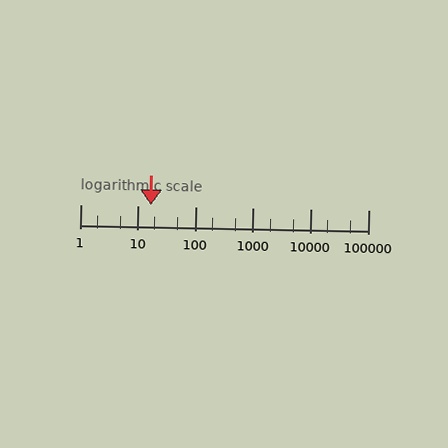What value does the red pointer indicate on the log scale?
The pointer indicates approximately 17.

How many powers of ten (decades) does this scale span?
The scale spans 5 decades, from 1 to 100000.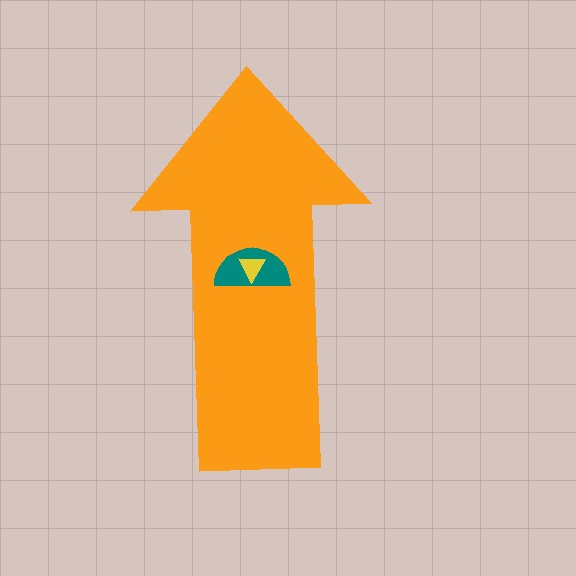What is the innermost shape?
The yellow triangle.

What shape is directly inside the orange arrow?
The teal semicircle.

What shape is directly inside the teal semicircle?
The yellow triangle.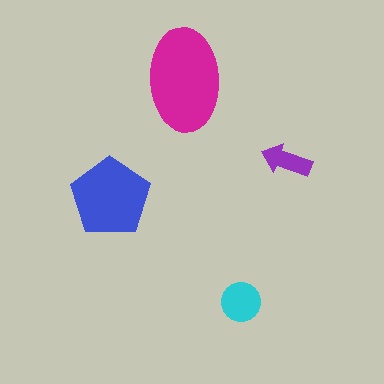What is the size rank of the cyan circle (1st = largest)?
3rd.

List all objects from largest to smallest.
The magenta ellipse, the blue pentagon, the cyan circle, the purple arrow.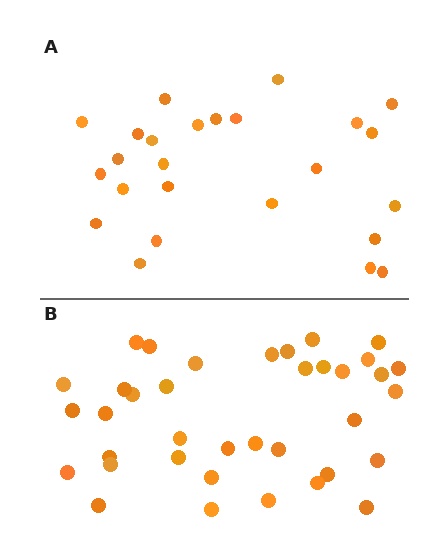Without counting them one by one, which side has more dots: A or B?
Region B (the bottom region) has more dots.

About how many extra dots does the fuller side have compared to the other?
Region B has roughly 12 or so more dots than region A.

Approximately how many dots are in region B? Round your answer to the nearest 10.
About 40 dots. (The exact count is 37, which rounds to 40.)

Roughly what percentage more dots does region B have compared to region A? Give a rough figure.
About 50% more.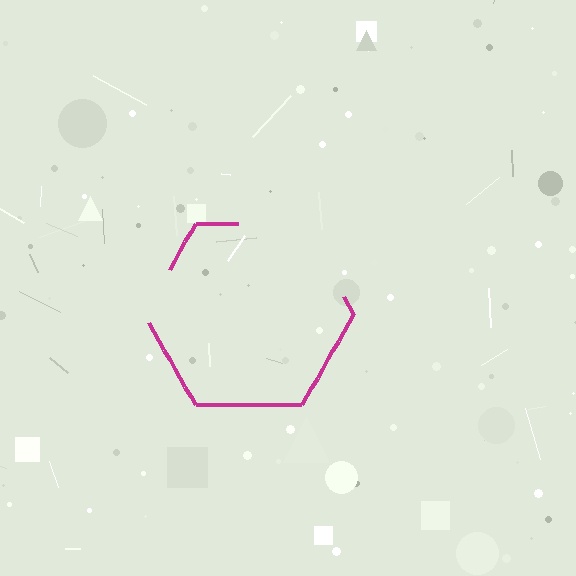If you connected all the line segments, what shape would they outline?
They would outline a hexagon.